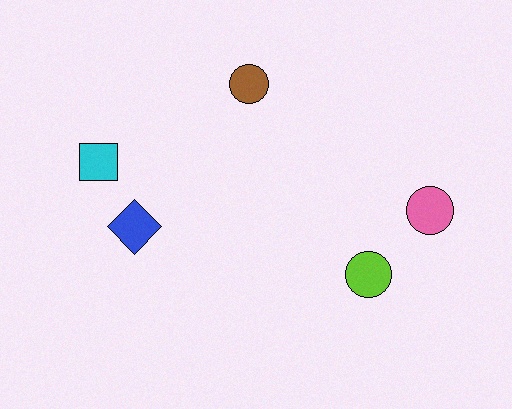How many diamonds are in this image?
There is 1 diamond.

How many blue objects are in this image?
There is 1 blue object.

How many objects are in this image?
There are 5 objects.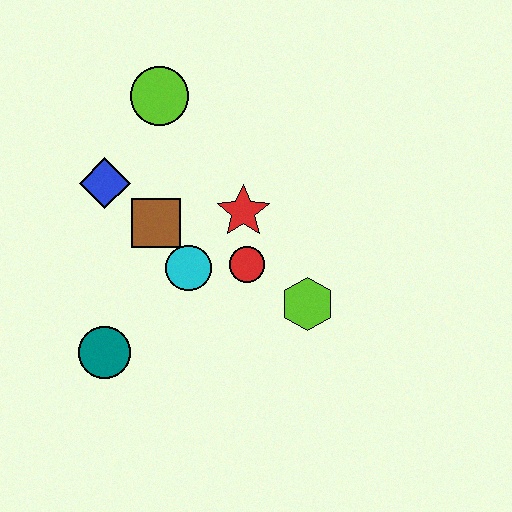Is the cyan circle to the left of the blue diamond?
No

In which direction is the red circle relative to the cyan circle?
The red circle is to the right of the cyan circle.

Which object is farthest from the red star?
The teal circle is farthest from the red star.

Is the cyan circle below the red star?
Yes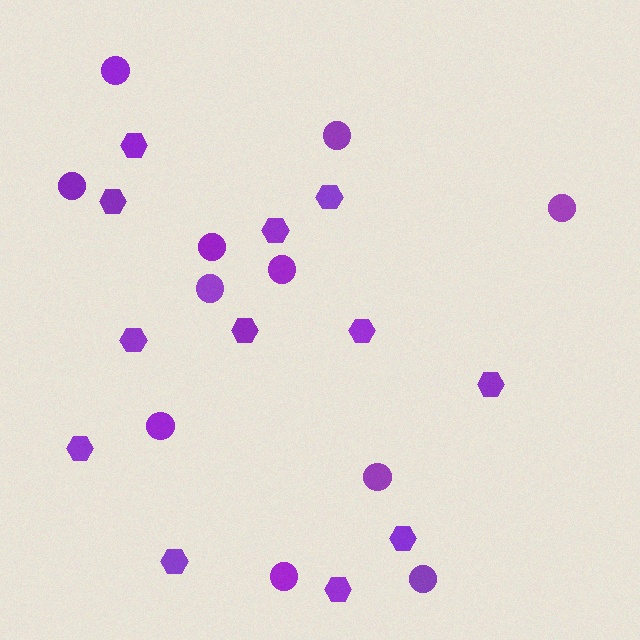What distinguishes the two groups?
There are 2 groups: one group of circles (11) and one group of hexagons (12).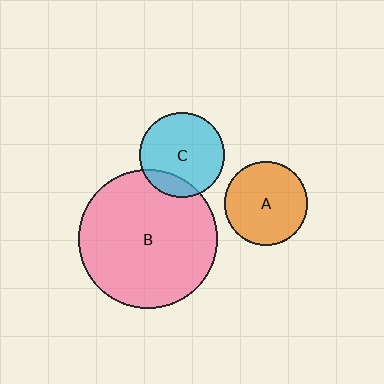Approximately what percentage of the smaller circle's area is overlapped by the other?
Approximately 15%.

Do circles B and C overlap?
Yes.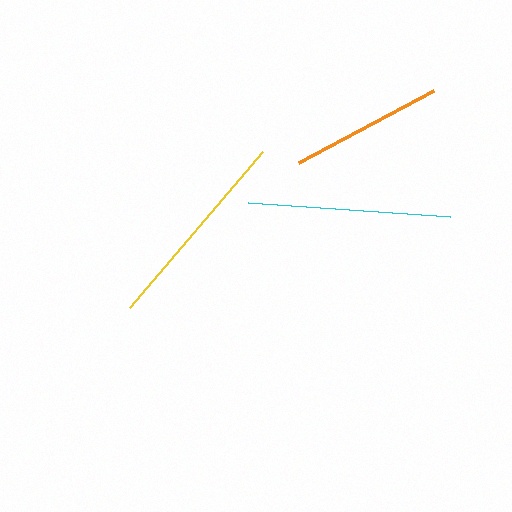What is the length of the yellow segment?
The yellow segment is approximately 205 pixels long.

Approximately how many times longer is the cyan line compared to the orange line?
The cyan line is approximately 1.3 times the length of the orange line.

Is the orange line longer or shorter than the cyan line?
The cyan line is longer than the orange line.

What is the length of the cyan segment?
The cyan segment is approximately 202 pixels long.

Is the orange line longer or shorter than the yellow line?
The yellow line is longer than the orange line.